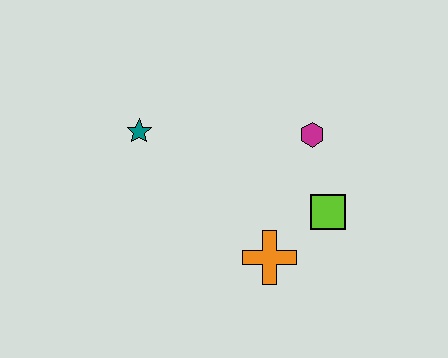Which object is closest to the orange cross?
The lime square is closest to the orange cross.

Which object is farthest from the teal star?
The lime square is farthest from the teal star.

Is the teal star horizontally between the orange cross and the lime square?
No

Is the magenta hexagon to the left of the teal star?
No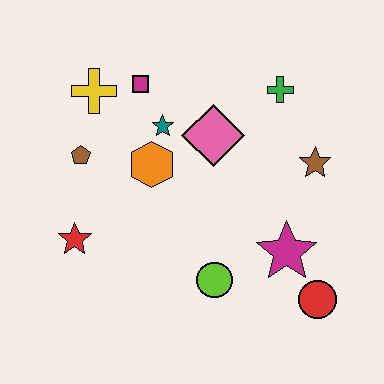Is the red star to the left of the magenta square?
Yes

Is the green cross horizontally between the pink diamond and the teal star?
No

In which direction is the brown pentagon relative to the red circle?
The brown pentagon is to the left of the red circle.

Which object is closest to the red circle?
The magenta star is closest to the red circle.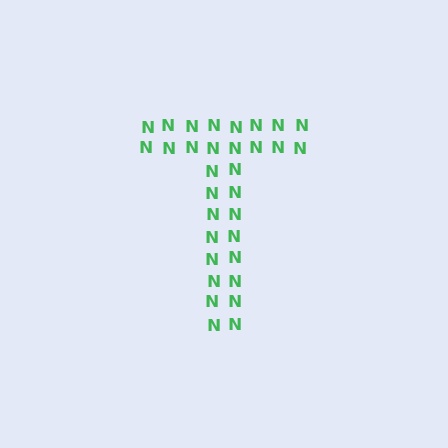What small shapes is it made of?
It is made of small letter N's.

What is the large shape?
The large shape is the letter T.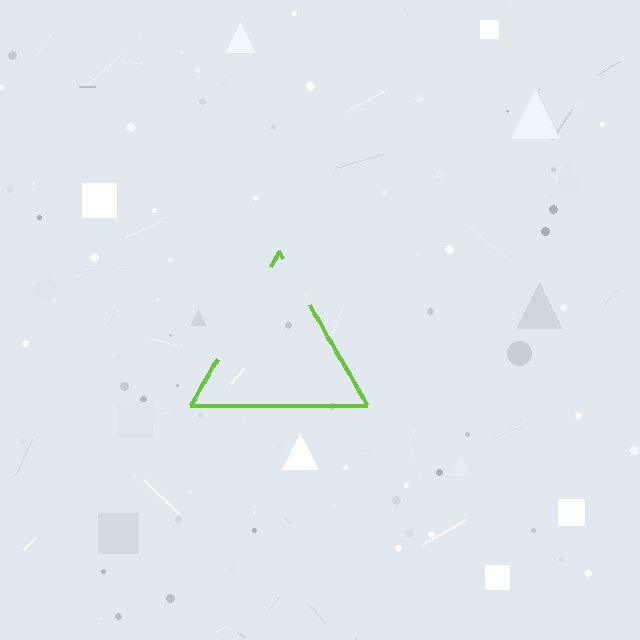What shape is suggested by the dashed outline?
The dashed outline suggests a triangle.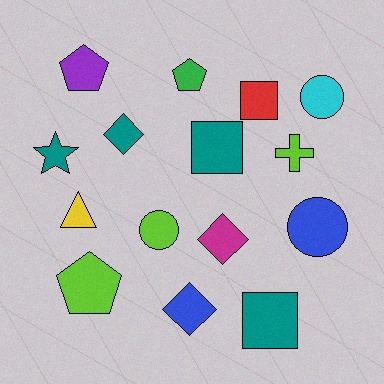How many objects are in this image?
There are 15 objects.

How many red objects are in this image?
There is 1 red object.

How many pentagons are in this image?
There are 3 pentagons.